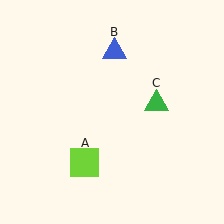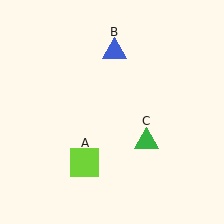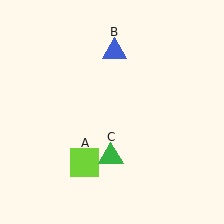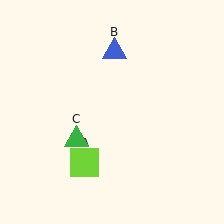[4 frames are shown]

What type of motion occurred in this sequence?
The green triangle (object C) rotated clockwise around the center of the scene.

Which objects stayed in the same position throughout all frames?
Lime square (object A) and blue triangle (object B) remained stationary.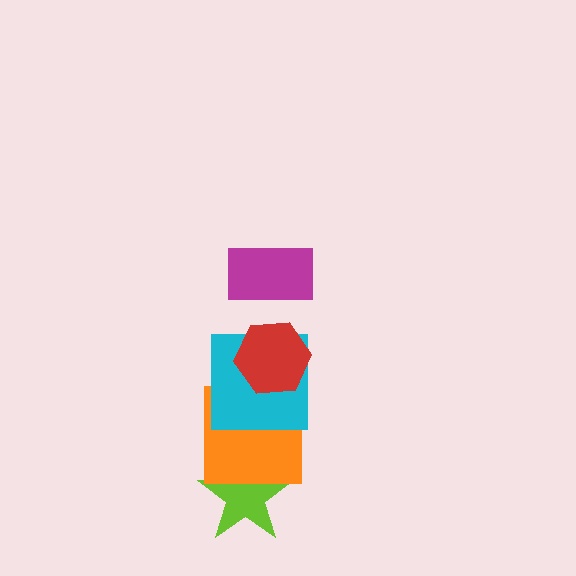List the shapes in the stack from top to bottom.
From top to bottom: the magenta rectangle, the red hexagon, the cyan square, the orange square, the lime star.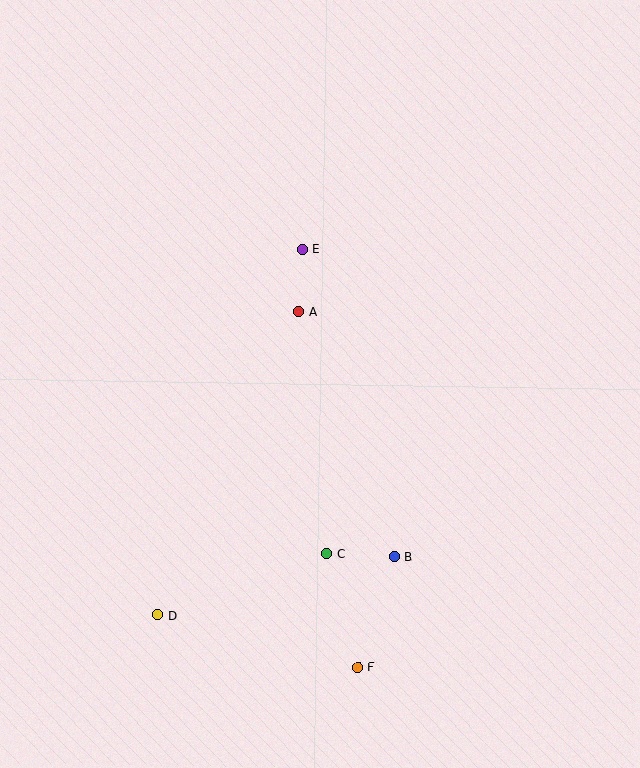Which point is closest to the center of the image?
Point A at (299, 311) is closest to the center.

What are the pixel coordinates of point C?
Point C is at (327, 554).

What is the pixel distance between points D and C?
The distance between D and C is 180 pixels.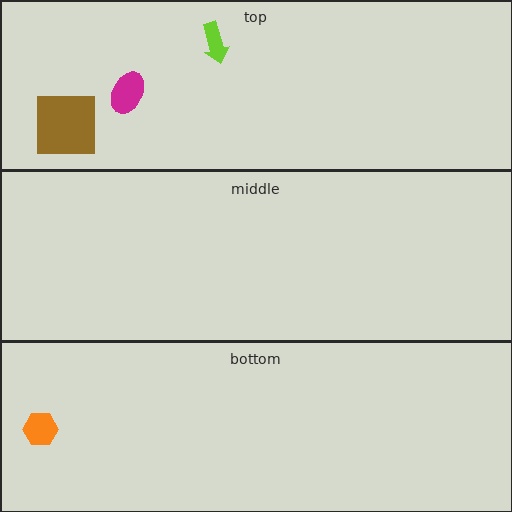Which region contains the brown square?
The top region.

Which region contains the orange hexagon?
The bottom region.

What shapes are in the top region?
The magenta ellipse, the brown square, the lime arrow.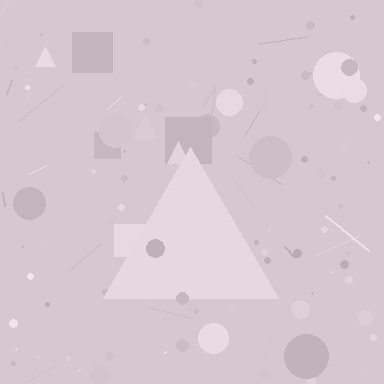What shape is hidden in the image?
A triangle is hidden in the image.